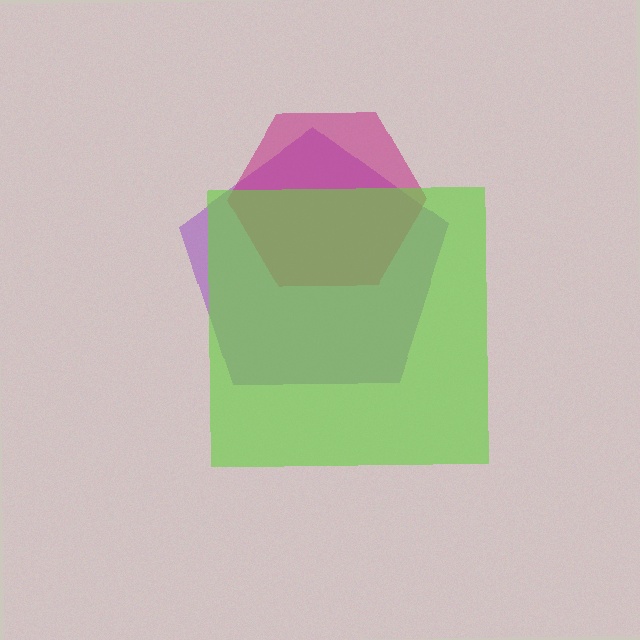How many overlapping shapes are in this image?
There are 3 overlapping shapes in the image.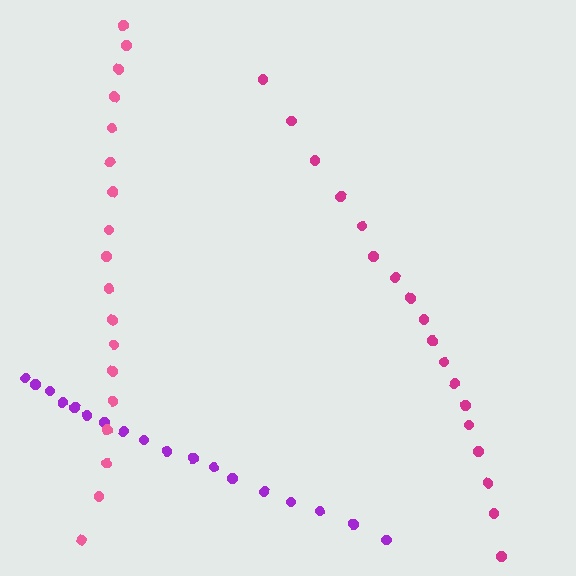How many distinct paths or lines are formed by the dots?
There are 3 distinct paths.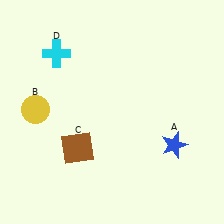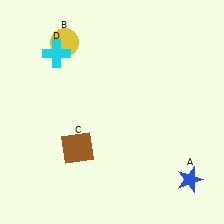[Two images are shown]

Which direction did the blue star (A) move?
The blue star (A) moved down.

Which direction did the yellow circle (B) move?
The yellow circle (B) moved up.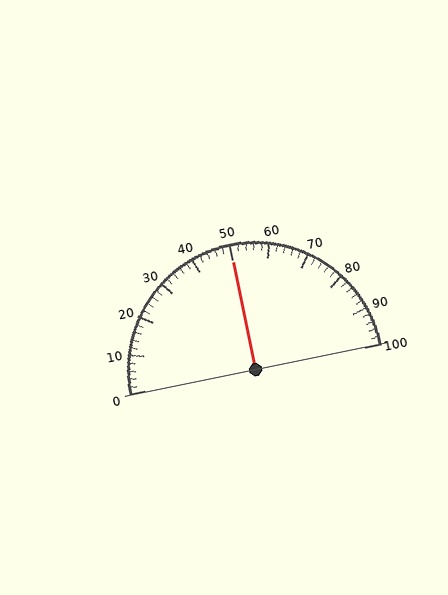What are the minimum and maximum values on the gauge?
The gauge ranges from 0 to 100.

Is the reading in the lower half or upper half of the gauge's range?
The reading is in the upper half of the range (0 to 100).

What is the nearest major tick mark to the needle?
The nearest major tick mark is 50.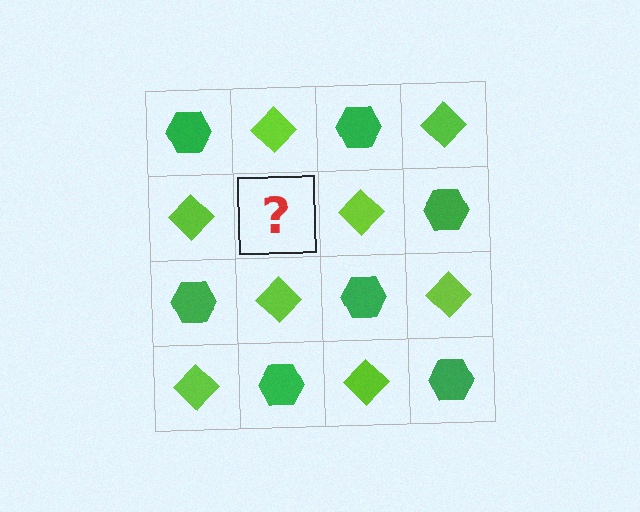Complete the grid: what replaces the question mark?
The question mark should be replaced with a green hexagon.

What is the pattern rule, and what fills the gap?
The rule is that it alternates green hexagon and lime diamond in a checkerboard pattern. The gap should be filled with a green hexagon.